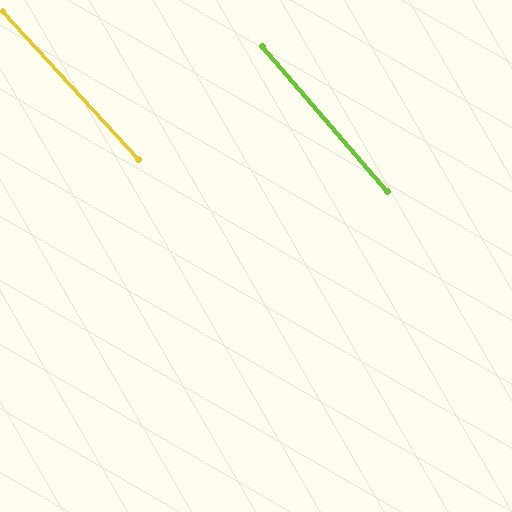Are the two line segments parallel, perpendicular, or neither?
Parallel — their directions differ by only 1.8°.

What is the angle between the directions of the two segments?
Approximately 2 degrees.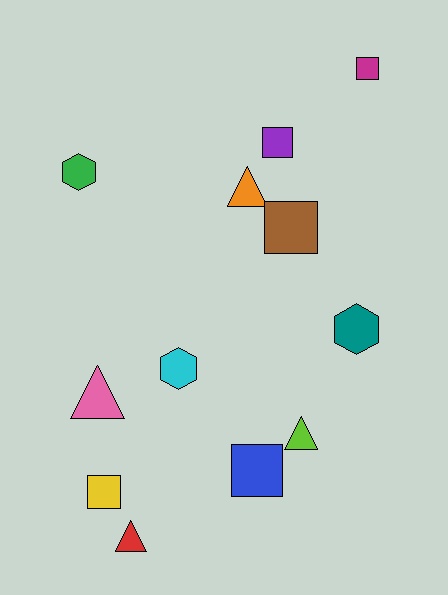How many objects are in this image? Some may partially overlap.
There are 12 objects.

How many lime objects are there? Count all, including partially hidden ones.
There is 1 lime object.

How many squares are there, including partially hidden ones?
There are 5 squares.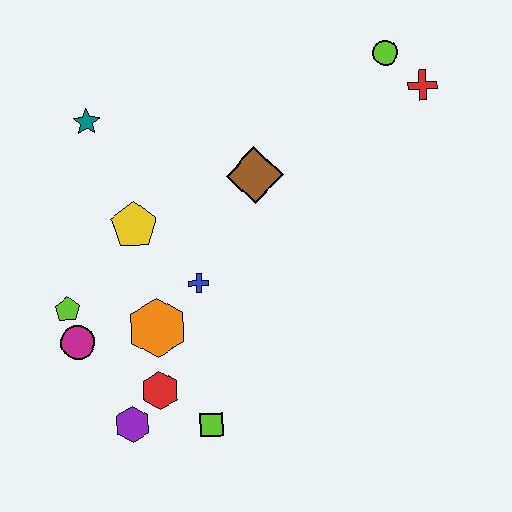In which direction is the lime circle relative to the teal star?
The lime circle is to the right of the teal star.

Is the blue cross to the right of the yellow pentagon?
Yes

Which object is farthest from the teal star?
The red cross is farthest from the teal star.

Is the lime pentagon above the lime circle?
No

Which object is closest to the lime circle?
The red cross is closest to the lime circle.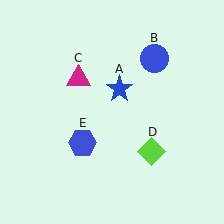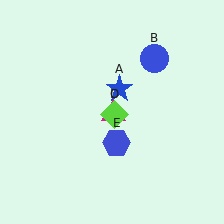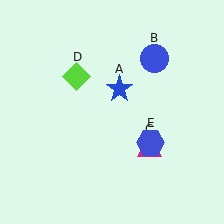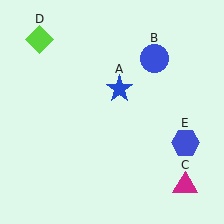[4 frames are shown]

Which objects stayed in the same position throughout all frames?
Blue star (object A) and blue circle (object B) remained stationary.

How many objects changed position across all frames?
3 objects changed position: magenta triangle (object C), lime diamond (object D), blue hexagon (object E).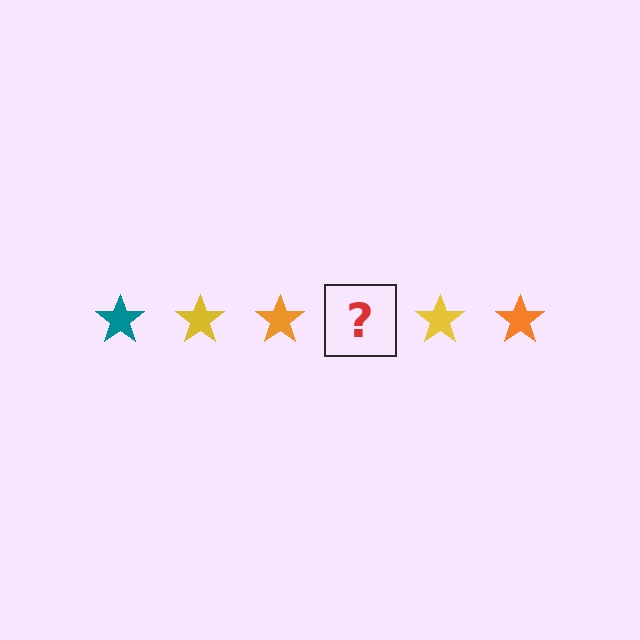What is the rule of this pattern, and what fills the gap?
The rule is that the pattern cycles through teal, yellow, orange stars. The gap should be filled with a teal star.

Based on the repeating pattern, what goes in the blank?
The blank should be a teal star.